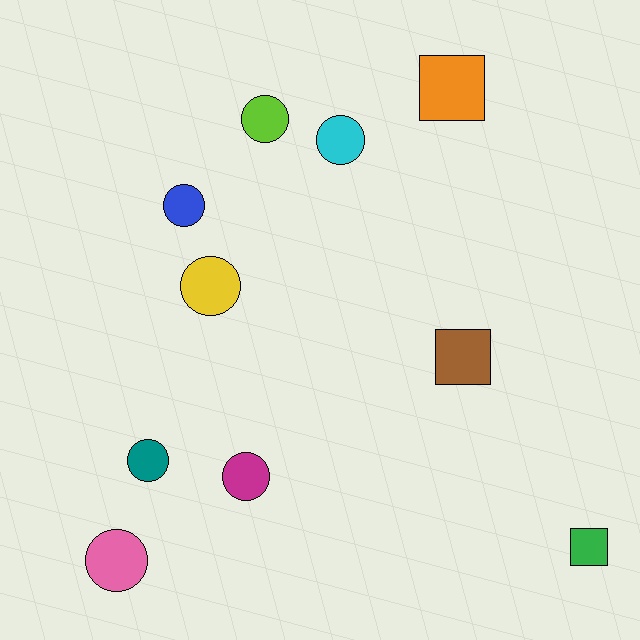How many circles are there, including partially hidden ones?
There are 7 circles.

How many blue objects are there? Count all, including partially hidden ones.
There is 1 blue object.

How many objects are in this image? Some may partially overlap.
There are 10 objects.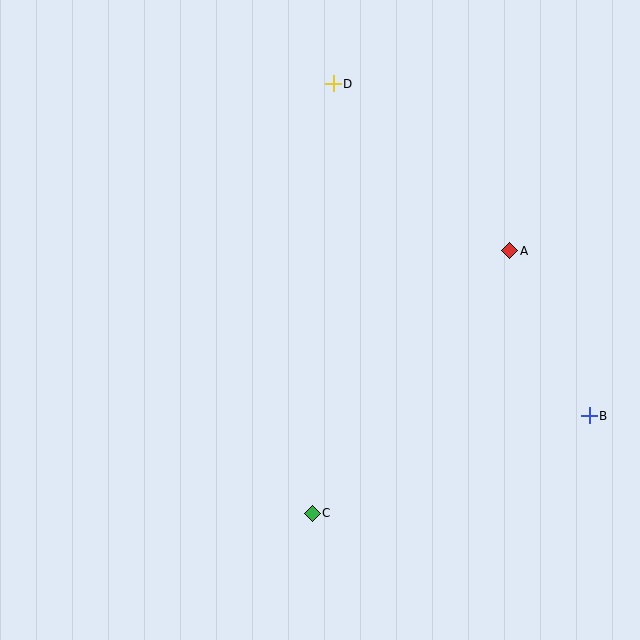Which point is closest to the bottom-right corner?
Point B is closest to the bottom-right corner.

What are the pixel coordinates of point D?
Point D is at (333, 84).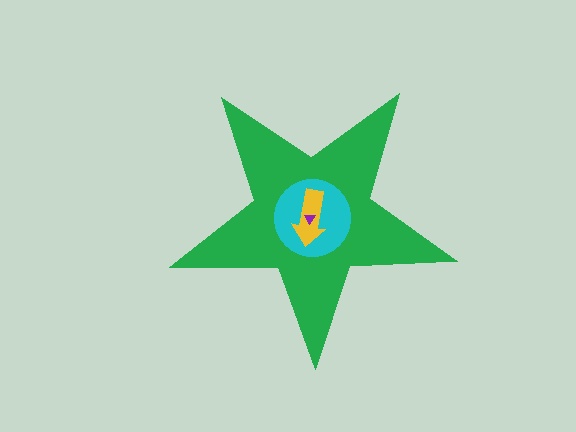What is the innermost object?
The purple triangle.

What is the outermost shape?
The green star.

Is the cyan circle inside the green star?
Yes.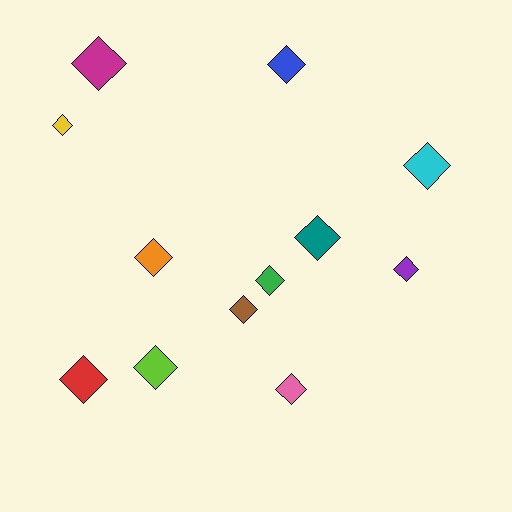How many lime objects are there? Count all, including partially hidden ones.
There is 1 lime object.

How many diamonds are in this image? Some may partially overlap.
There are 12 diamonds.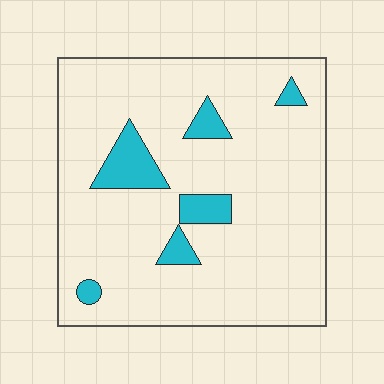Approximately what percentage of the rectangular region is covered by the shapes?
Approximately 10%.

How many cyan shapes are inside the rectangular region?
6.